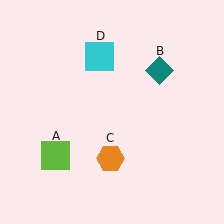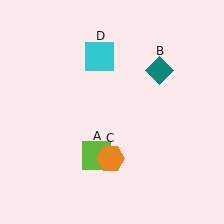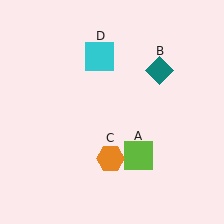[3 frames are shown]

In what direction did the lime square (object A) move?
The lime square (object A) moved right.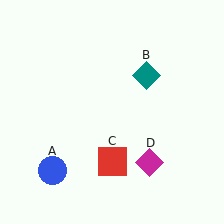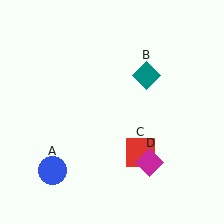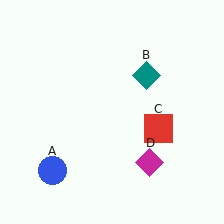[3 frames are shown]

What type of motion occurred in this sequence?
The red square (object C) rotated counterclockwise around the center of the scene.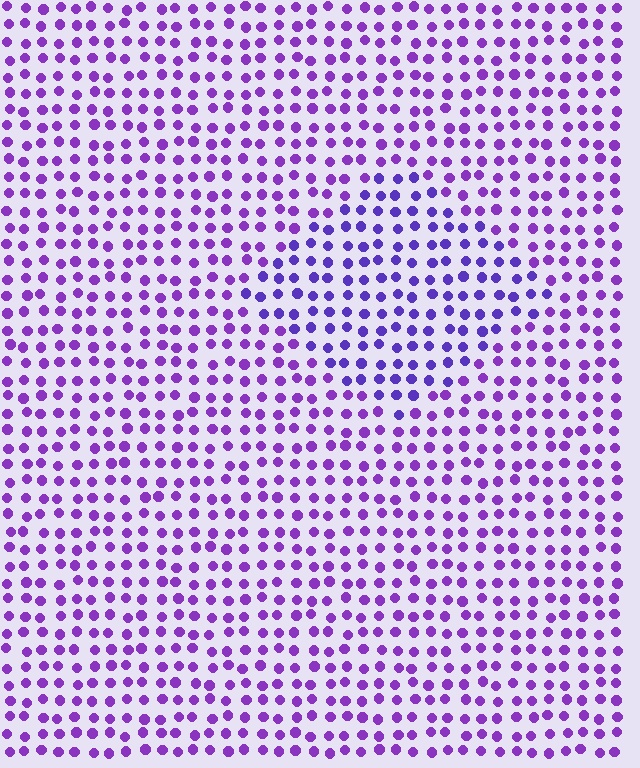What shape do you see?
I see a diamond.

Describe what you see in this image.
The image is filled with small purple elements in a uniform arrangement. A diamond-shaped region is visible where the elements are tinted to a slightly different hue, forming a subtle color boundary.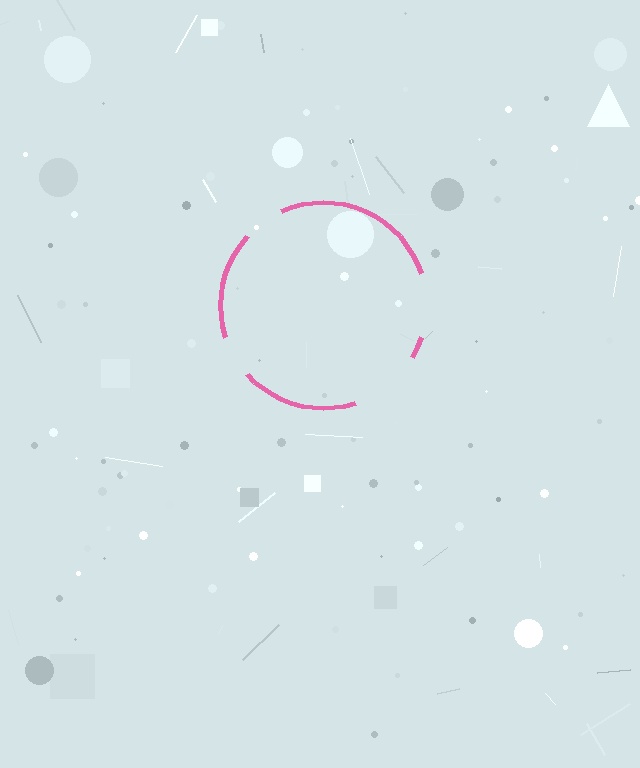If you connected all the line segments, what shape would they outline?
They would outline a circle.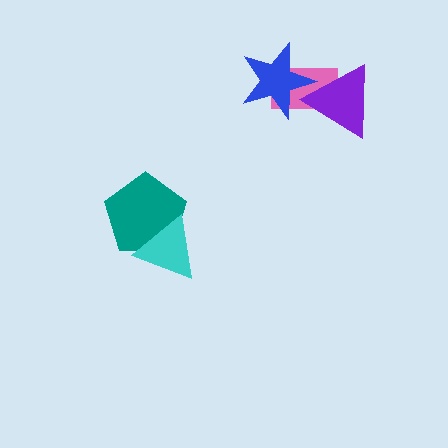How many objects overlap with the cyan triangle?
1 object overlaps with the cyan triangle.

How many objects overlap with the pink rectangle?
2 objects overlap with the pink rectangle.